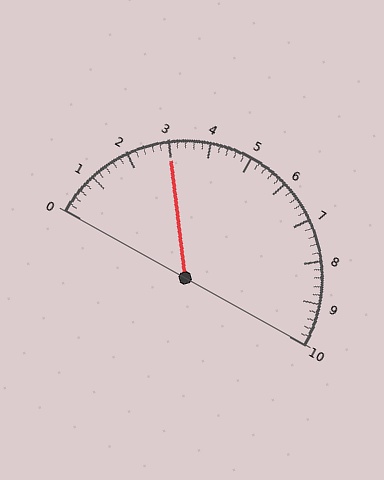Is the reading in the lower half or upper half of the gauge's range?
The reading is in the lower half of the range (0 to 10).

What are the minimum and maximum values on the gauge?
The gauge ranges from 0 to 10.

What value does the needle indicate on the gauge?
The needle indicates approximately 3.0.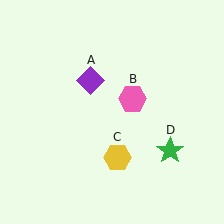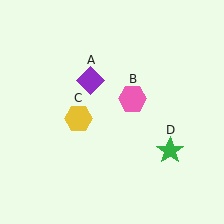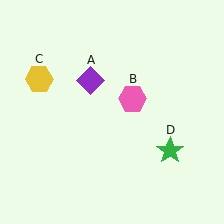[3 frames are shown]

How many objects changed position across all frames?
1 object changed position: yellow hexagon (object C).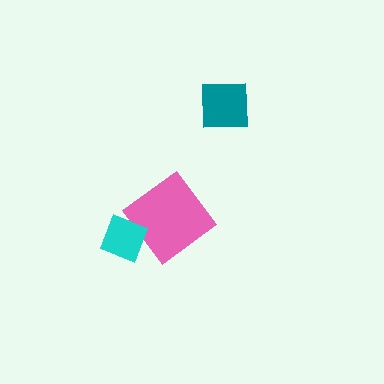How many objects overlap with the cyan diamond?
1 object overlaps with the cyan diamond.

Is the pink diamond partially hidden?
Yes, it is partially covered by another shape.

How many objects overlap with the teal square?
0 objects overlap with the teal square.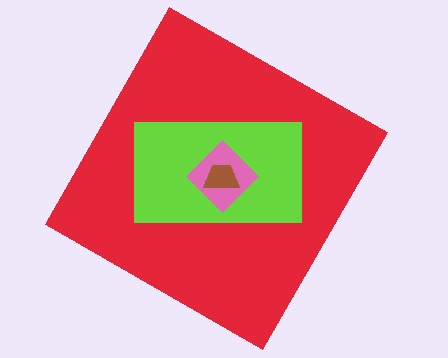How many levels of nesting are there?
4.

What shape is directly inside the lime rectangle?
The pink diamond.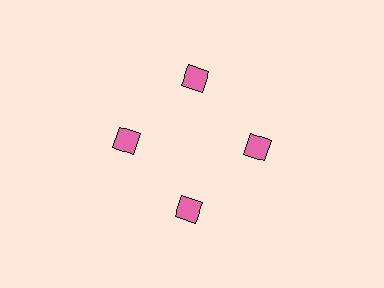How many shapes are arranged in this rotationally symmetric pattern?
There are 4 shapes, arranged in 4 groups of 1.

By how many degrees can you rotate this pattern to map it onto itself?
The pattern maps onto itself every 90 degrees of rotation.